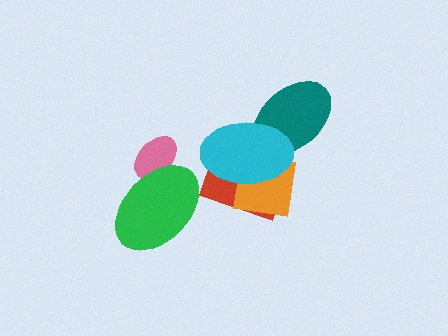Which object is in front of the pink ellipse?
The green ellipse is in front of the pink ellipse.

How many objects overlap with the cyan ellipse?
3 objects overlap with the cyan ellipse.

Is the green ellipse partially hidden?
No, no other shape covers it.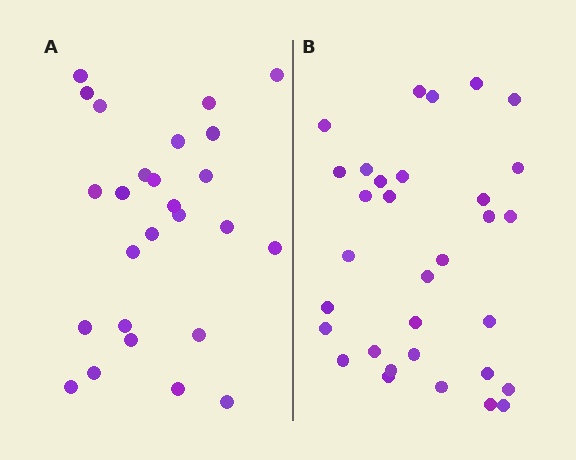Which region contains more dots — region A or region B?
Region B (the right region) has more dots.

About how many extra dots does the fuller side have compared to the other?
Region B has about 6 more dots than region A.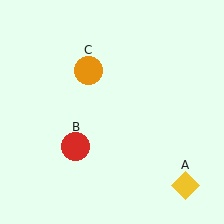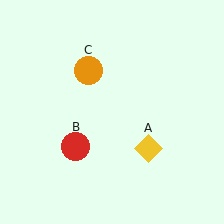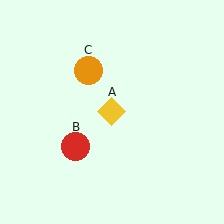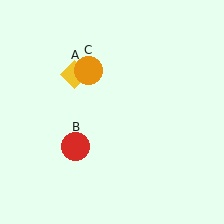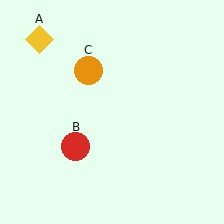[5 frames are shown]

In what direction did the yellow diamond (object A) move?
The yellow diamond (object A) moved up and to the left.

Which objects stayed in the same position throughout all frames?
Red circle (object B) and orange circle (object C) remained stationary.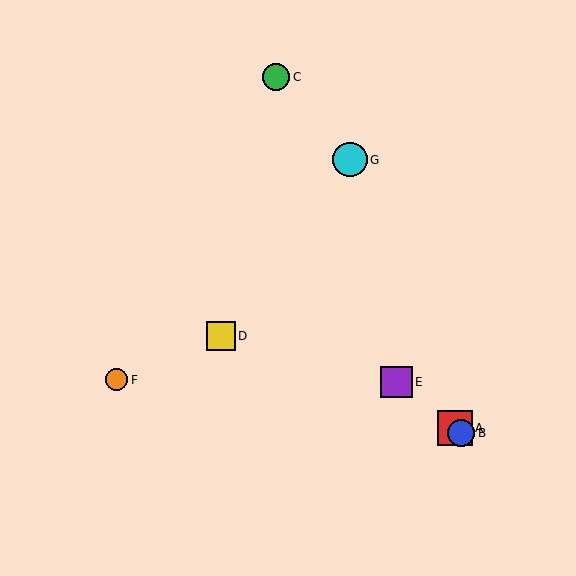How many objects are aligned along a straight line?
3 objects (A, B, E) are aligned along a straight line.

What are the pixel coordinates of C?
Object C is at (276, 77).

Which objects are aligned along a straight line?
Objects A, B, E are aligned along a straight line.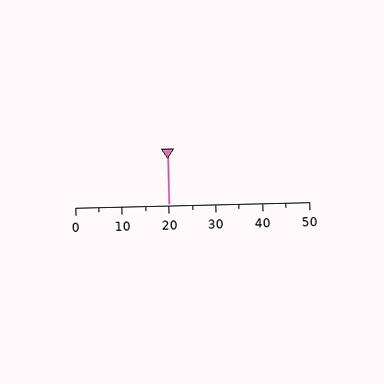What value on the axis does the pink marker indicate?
The marker indicates approximately 20.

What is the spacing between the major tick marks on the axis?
The major ticks are spaced 10 apart.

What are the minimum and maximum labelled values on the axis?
The axis runs from 0 to 50.